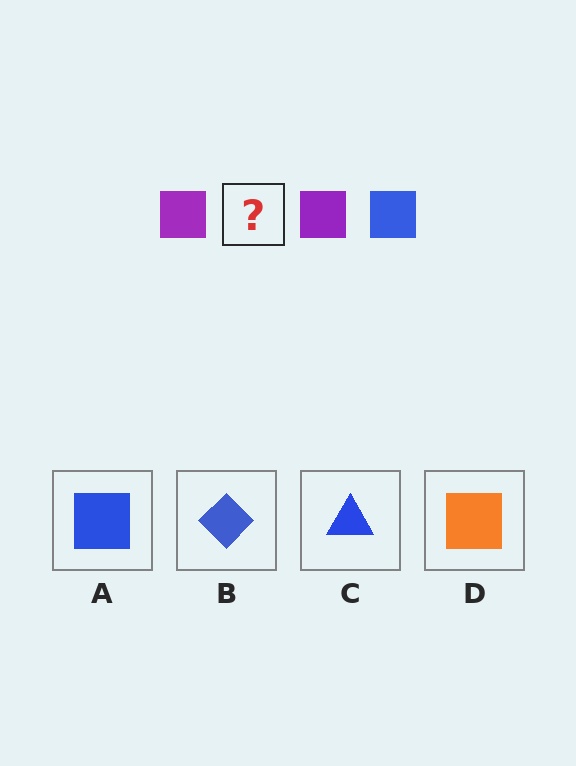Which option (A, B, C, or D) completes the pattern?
A.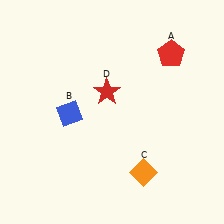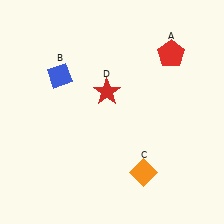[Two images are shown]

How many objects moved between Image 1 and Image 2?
1 object moved between the two images.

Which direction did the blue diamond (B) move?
The blue diamond (B) moved up.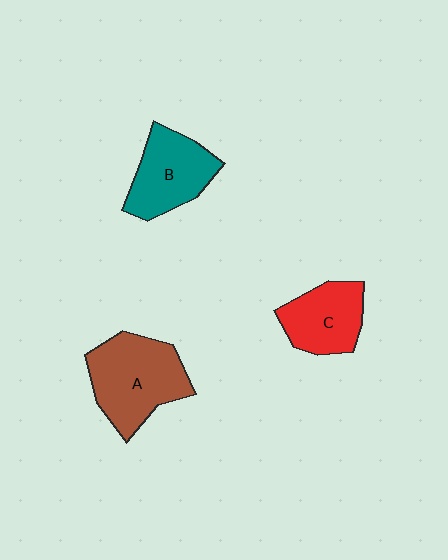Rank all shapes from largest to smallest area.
From largest to smallest: A (brown), B (teal), C (red).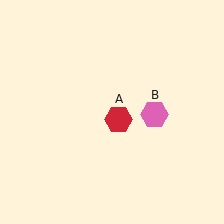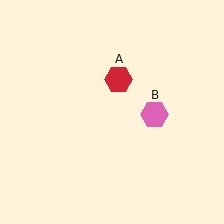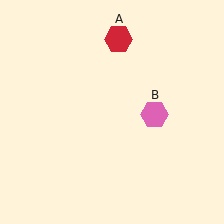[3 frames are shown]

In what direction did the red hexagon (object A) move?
The red hexagon (object A) moved up.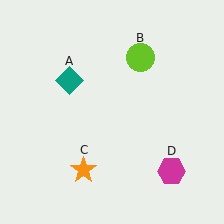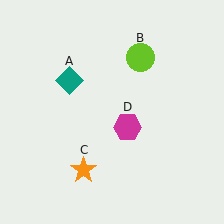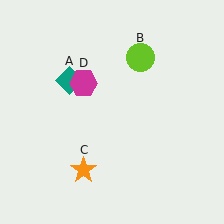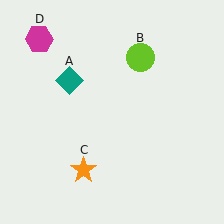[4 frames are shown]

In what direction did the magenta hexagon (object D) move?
The magenta hexagon (object D) moved up and to the left.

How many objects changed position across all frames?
1 object changed position: magenta hexagon (object D).